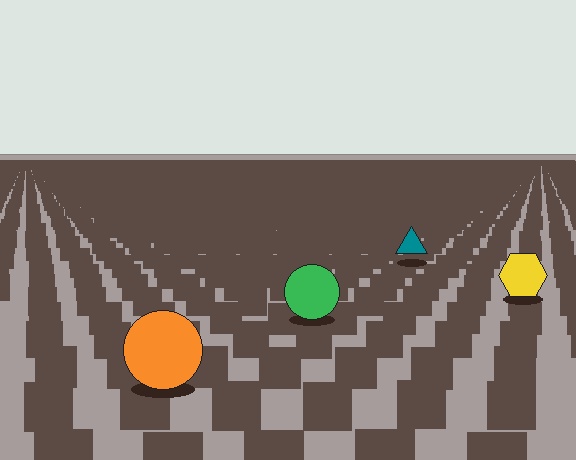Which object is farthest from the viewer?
The teal triangle is farthest from the viewer. It appears smaller and the ground texture around it is denser.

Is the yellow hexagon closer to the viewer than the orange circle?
No. The orange circle is closer — you can tell from the texture gradient: the ground texture is coarser near it.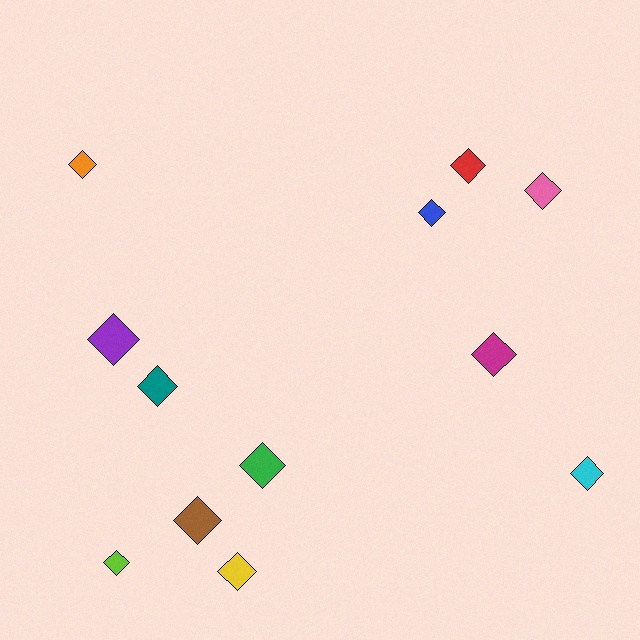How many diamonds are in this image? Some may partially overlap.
There are 12 diamonds.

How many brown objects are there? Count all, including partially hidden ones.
There is 1 brown object.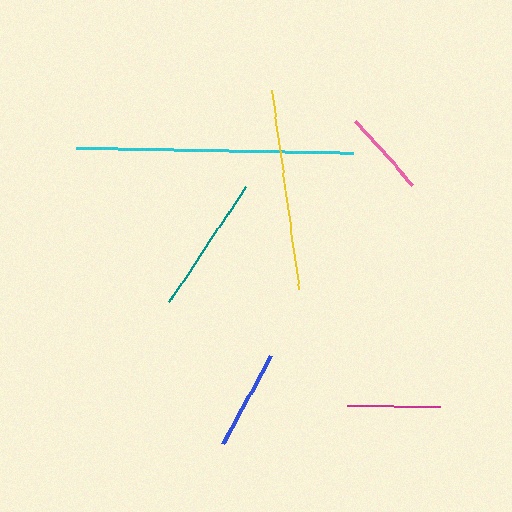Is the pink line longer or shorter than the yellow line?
The yellow line is longer than the pink line.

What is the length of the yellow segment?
The yellow segment is approximately 200 pixels long.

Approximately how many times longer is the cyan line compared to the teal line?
The cyan line is approximately 2.0 times the length of the teal line.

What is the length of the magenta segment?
The magenta segment is approximately 93 pixels long.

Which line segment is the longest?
The cyan line is the longest at approximately 277 pixels.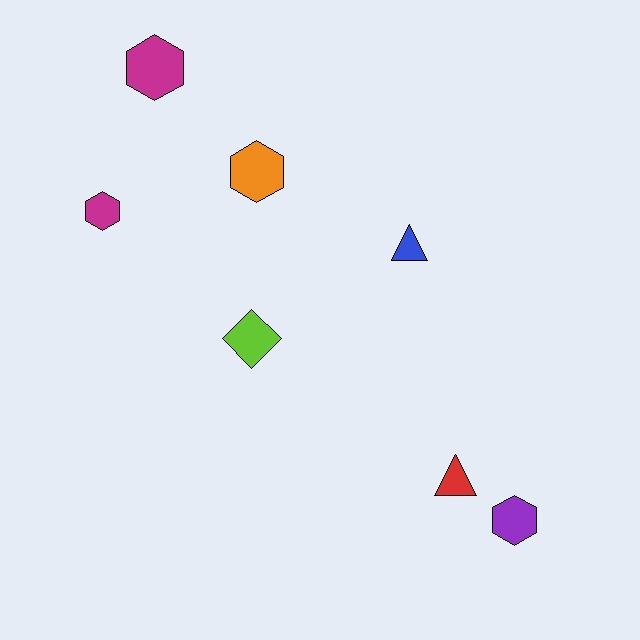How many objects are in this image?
There are 7 objects.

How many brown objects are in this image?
There are no brown objects.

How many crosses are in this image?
There are no crosses.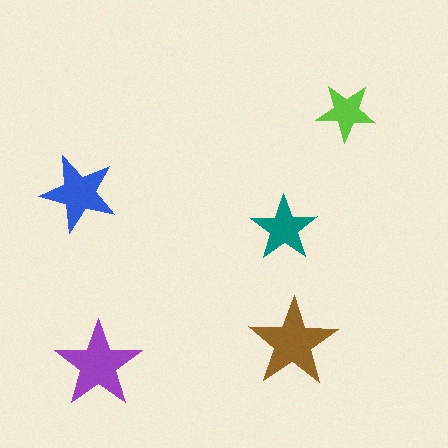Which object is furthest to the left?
The blue star is leftmost.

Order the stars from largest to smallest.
the brown one, the purple one, the blue one, the teal one, the lime one.